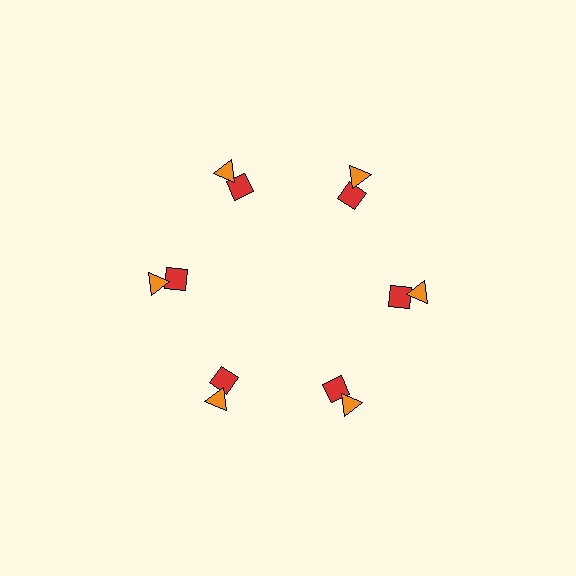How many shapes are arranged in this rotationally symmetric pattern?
There are 12 shapes, arranged in 6 groups of 2.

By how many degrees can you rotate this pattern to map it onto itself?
The pattern maps onto itself every 60 degrees of rotation.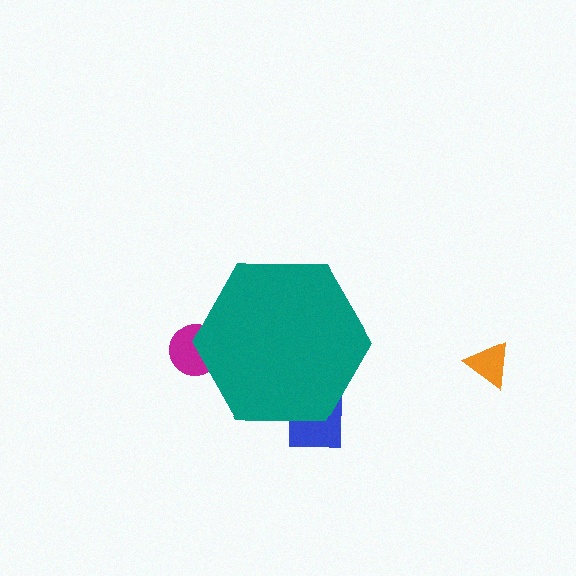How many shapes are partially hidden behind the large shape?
2 shapes are partially hidden.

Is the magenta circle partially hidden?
Yes, the magenta circle is partially hidden behind the teal hexagon.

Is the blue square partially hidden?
Yes, the blue square is partially hidden behind the teal hexagon.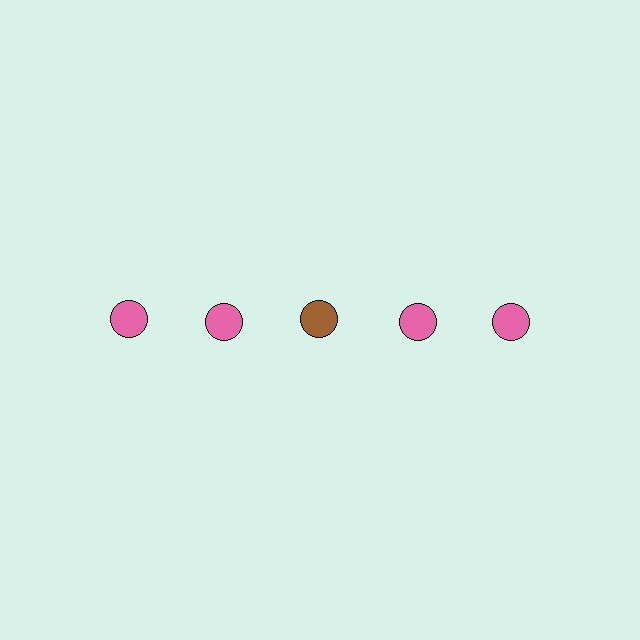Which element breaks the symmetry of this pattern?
The brown circle in the top row, center column breaks the symmetry. All other shapes are pink circles.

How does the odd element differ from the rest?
It has a different color: brown instead of pink.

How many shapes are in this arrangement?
There are 5 shapes arranged in a grid pattern.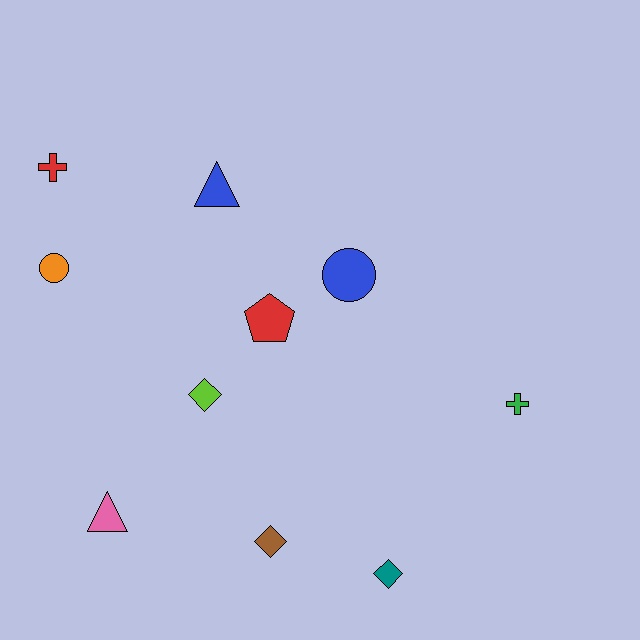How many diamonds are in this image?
There are 3 diamonds.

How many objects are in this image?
There are 10 objects.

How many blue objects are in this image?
There are 2 blue objects.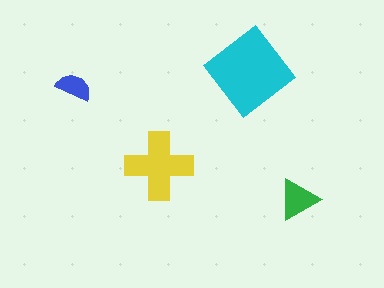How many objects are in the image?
There are 4 objects in the image.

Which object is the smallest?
The blue semicircle.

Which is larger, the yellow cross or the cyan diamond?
The cyan diamond.